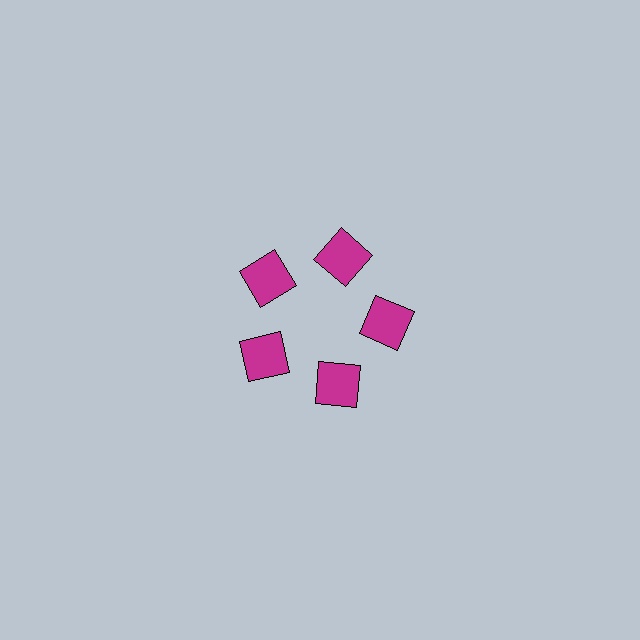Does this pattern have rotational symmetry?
Yes, this pattern has 5-fold rotational symmetry. It looks the same after rotating 72 degrees around the center.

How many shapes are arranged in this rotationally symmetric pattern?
There are 5 shapes, arranged in 5 groups of 1.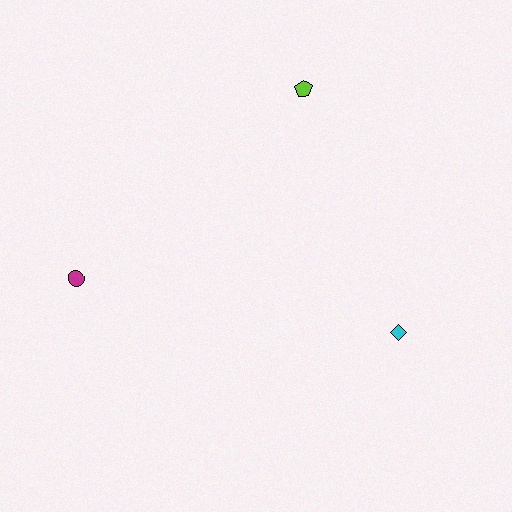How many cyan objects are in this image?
There is 1 cyan object.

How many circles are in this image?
There is 1 circle.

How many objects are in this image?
There are 3 objects.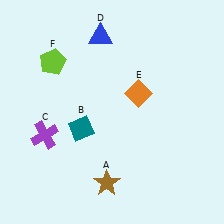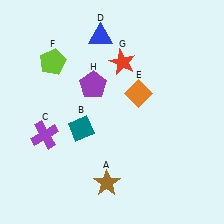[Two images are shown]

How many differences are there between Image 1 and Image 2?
There are 2 differences between the two images.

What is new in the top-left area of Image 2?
A purple pentagon (H) was added in the top-left area of Image 2.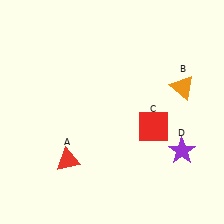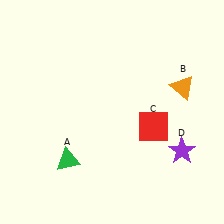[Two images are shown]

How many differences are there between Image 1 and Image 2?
There is 1 difference between the two images.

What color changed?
The triangle (A) changed from red in Image 1 to green in Image 2.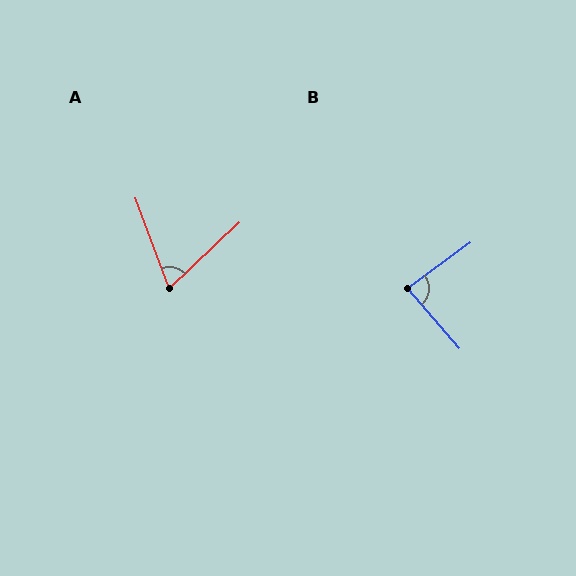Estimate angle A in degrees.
Approximately 67 degrees.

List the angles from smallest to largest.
A (67°), B (86°).